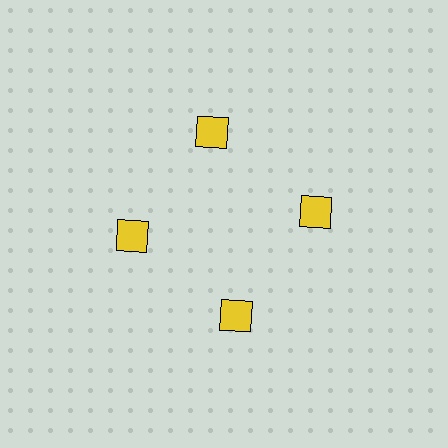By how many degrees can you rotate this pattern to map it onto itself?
The pattern maps onto itself every 90 degrees of rotation.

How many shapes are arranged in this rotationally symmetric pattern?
There are 4 shapes, arranged in 4 groups of 1.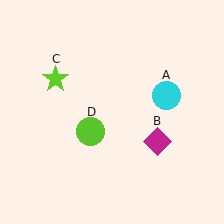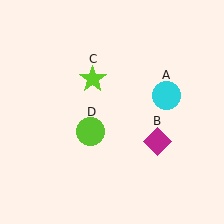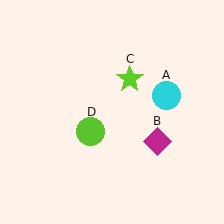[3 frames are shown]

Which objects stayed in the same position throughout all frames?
Cyan circle (object A) and magenta diamond (object B) and lime circle (object D) remained stationary.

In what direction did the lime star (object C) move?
The lime star (object C) moved right.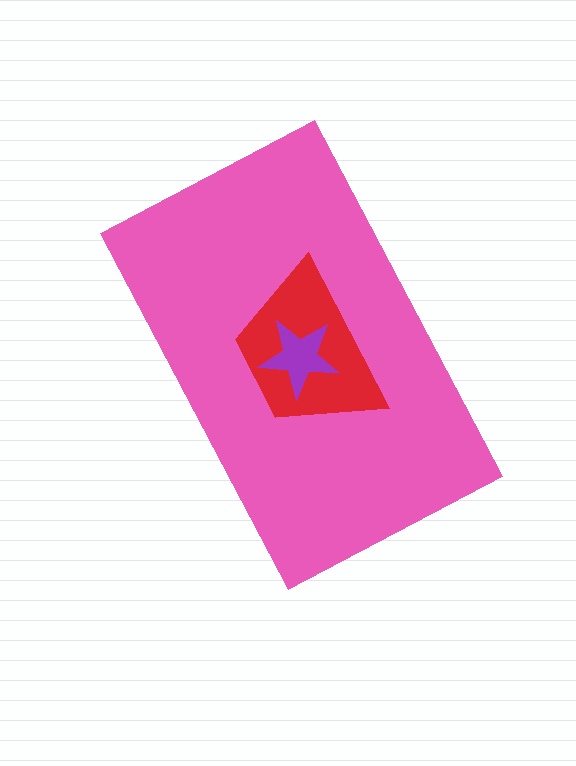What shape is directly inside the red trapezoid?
The purple star.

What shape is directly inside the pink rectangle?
The red trapezoid.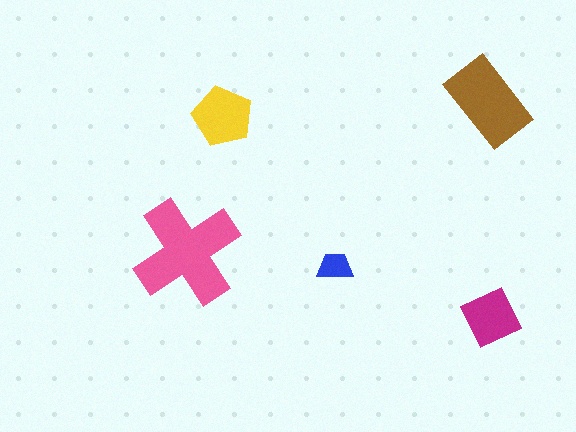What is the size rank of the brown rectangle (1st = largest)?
2nd.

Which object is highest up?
The brown rectangle is topmost.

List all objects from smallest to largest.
The blue trapezoid, the magenta square, the yellow pentagon, the brown rectangle, the pink cross.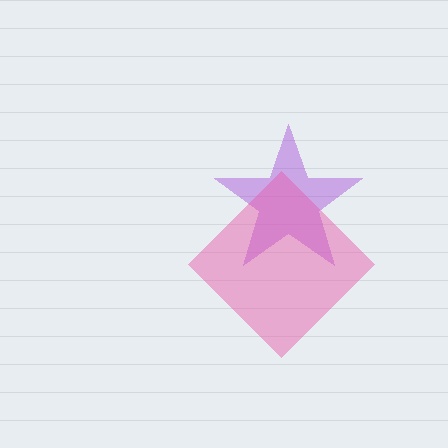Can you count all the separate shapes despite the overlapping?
Yes, there are 2 separate shapes.